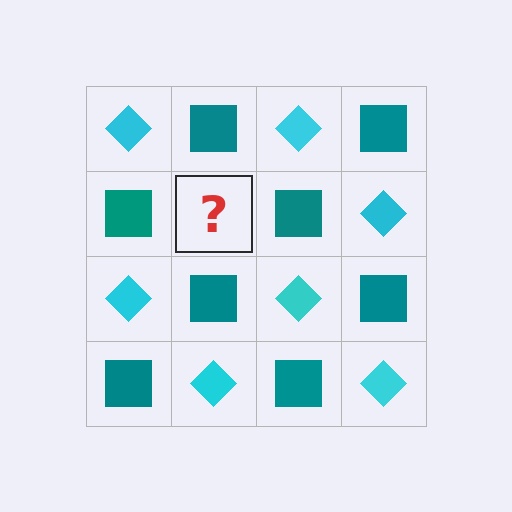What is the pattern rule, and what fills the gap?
The rule is that it alternates cyan diamond and teal square in a checkerboard pattern. The gap should be filled with a cyan diamond.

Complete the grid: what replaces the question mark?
The question mark should be replaced with a cyan diamond.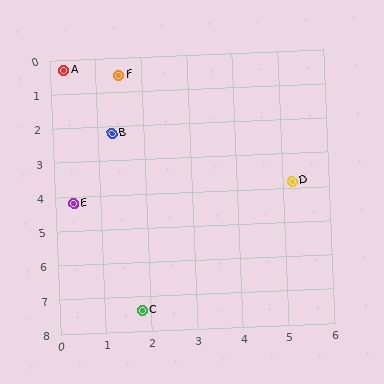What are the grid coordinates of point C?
Point C is at approximately (1.8, 7.4).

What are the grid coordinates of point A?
Point A is at approximately (0.3, 0.3).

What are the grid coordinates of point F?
Point F is at approximately (1.5, 0.5).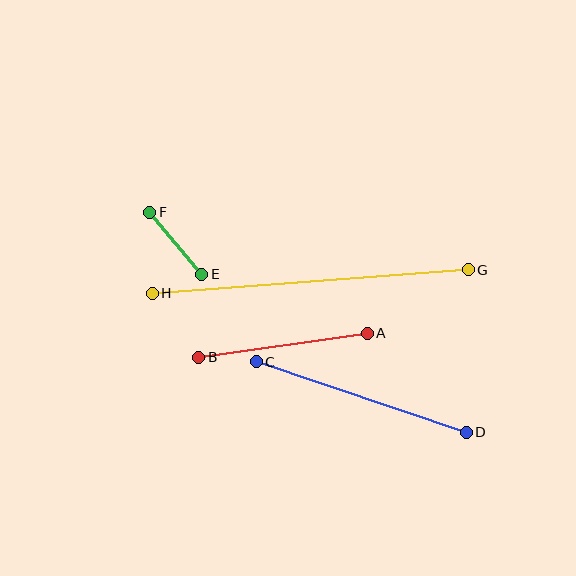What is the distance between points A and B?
The distance is approximately 170 pixels.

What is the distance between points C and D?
The distance is approximately 221 pixels.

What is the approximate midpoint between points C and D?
The midpoint is at approximately (361, 397) pixels.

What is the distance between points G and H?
The distance is approximately 317 pixels.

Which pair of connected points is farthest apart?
Points G and H are farthest apart.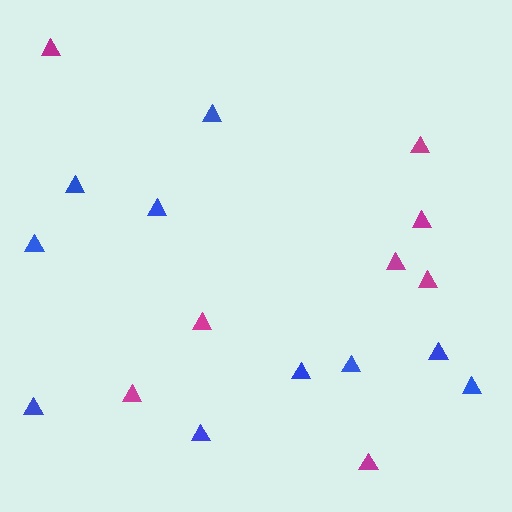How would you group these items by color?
There are 2 groups: one group of blue triangles (10) and one group of magenta triangles (8).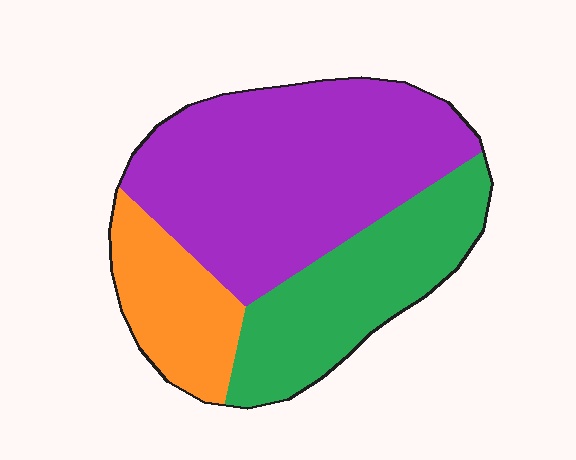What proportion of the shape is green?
Green takes up about one third (1/3) of the shape.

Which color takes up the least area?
Orange, at roughly 20%.